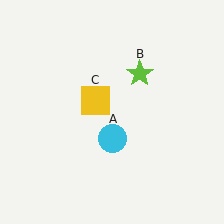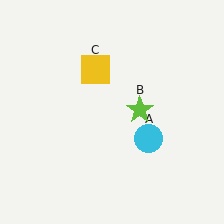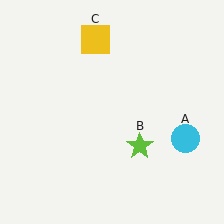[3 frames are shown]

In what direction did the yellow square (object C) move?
The yellow square (object C) moved up.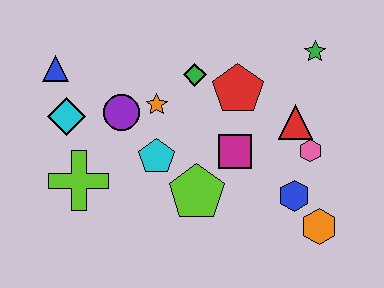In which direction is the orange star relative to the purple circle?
The orange star is to the right of the purple circle.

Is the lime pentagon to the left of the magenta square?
Yes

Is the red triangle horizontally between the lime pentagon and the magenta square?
No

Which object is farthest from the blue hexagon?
The blue triangle is farthest from the blue hexagon.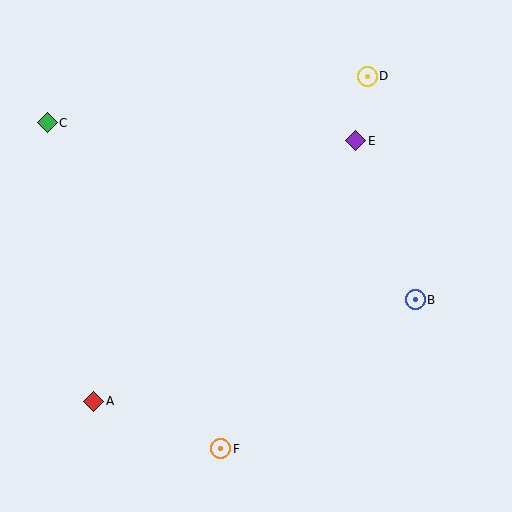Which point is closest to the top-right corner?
Point D is closest to the top-right corner.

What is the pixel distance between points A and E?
The distance between A and E is 369 pixels.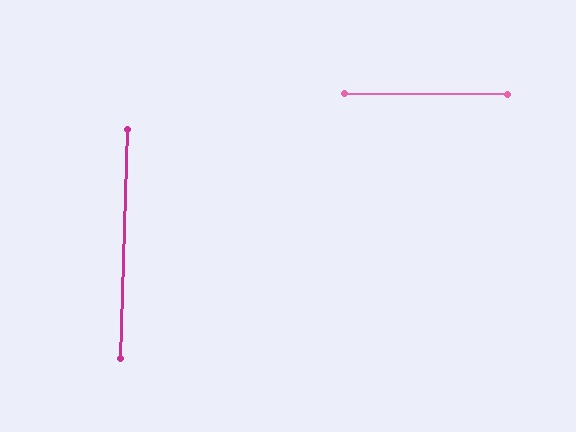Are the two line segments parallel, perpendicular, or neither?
Perpendicular — they meet at approximately 88°.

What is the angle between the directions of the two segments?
Approximately 88 degrees.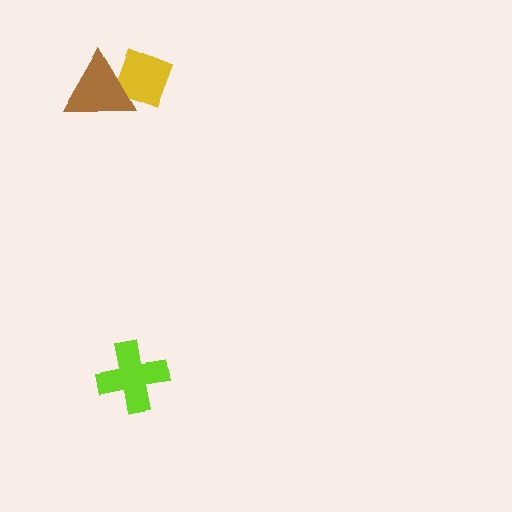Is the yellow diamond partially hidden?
Yes, it is partially covered by another shape.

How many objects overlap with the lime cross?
0 objects overlap with the lime cross.